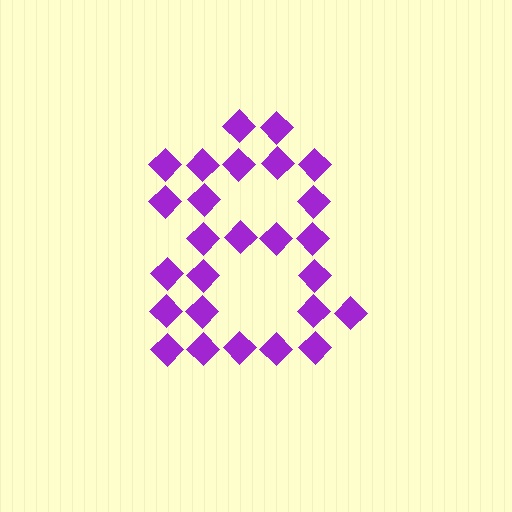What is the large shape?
The large shape is the digit 8.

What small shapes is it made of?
It is made of small diamonds.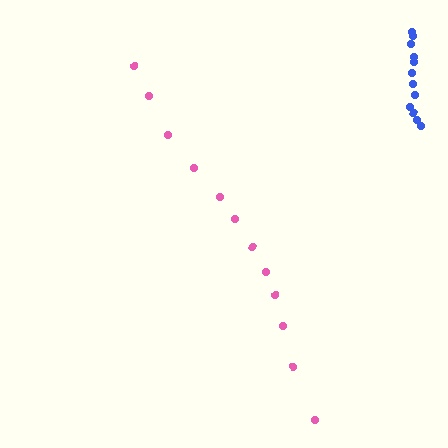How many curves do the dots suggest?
There are 2 distinct paths.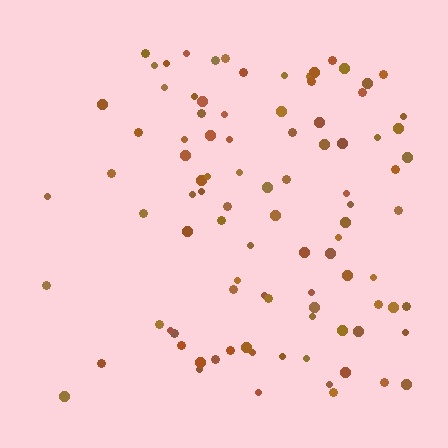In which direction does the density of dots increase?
From left to right, with the right side densest.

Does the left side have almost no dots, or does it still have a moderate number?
Still a moderate number, just noticeably fewer than the right.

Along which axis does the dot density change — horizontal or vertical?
Horizontal.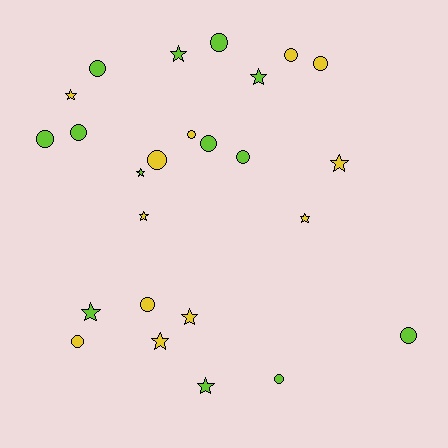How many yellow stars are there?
There are 6 yellow stars.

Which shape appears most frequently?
Circle, with 14 objects.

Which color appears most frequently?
Lime, with 13 objects.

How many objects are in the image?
There are 25 objects.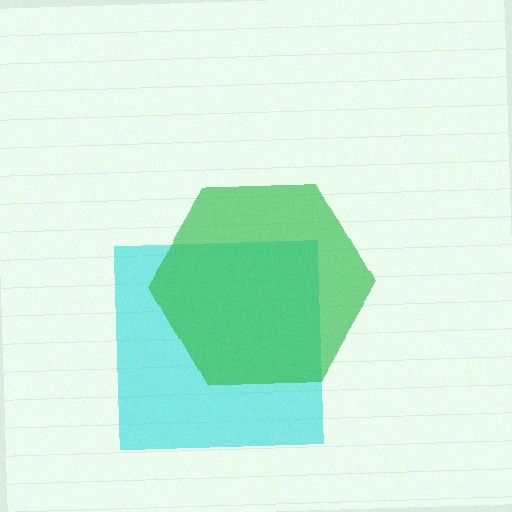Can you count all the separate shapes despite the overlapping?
Yes, there are 2 separate shapes.